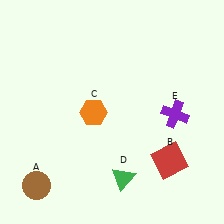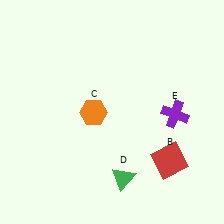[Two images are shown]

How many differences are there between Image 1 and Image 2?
There is 1 difference between the two images.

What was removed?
The brown circle (A) was removed in Image 2.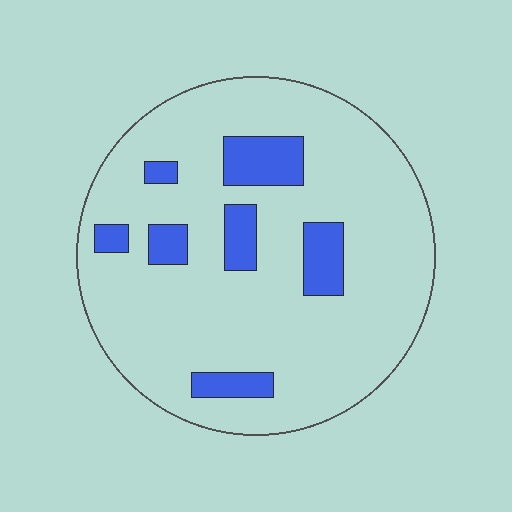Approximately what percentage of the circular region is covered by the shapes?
Approximately 15%.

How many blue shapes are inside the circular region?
7.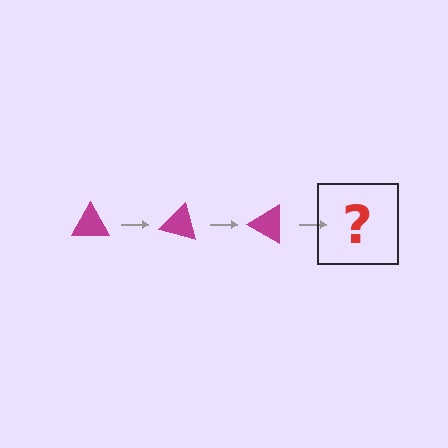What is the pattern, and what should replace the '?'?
The pattern is that the triangle rotates 15 degrees each step. The '?' should be a magenta triangle rotated 45 degrees.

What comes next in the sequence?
The next element should be a magenta triangle rotated 45 degrees.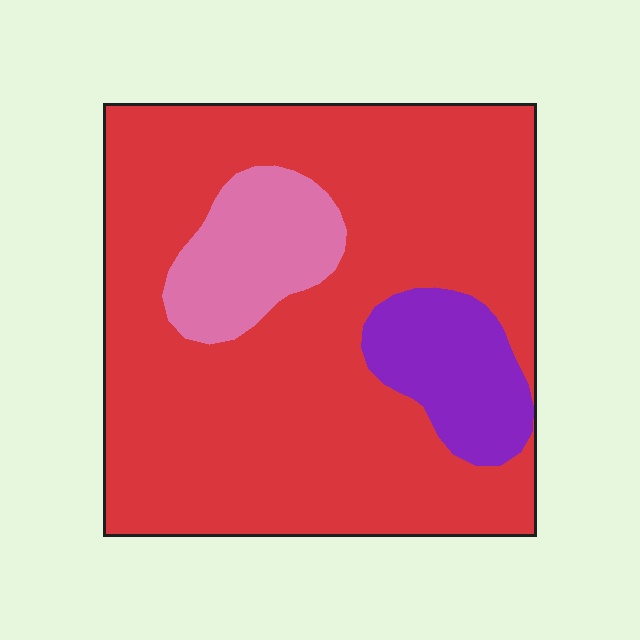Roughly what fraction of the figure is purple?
Purple covers 11% of the figure.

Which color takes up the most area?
Red, at roughly 80%.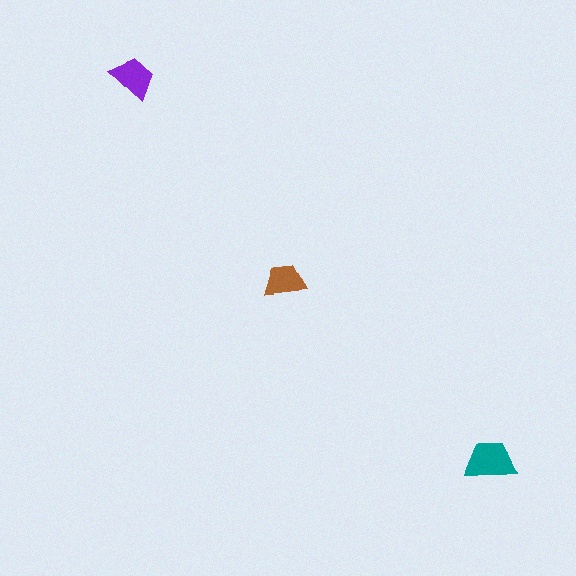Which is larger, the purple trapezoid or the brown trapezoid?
The purple one.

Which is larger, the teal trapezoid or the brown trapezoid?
The teal one.